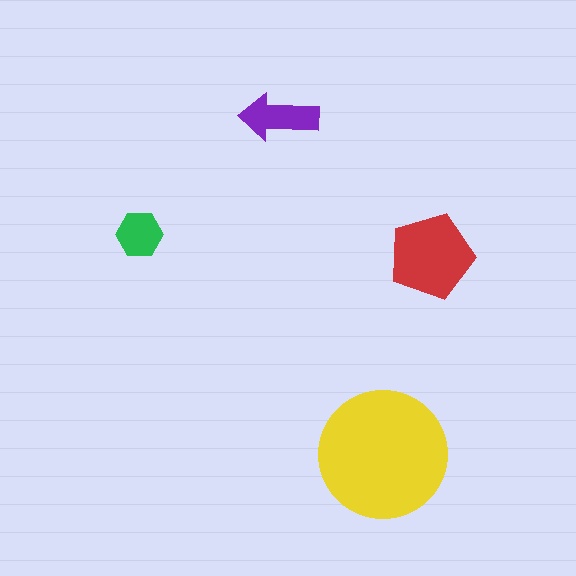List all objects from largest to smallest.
The yellow circle, the red pentagon, the purple arrow, the green hexagon.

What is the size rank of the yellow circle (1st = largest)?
1st.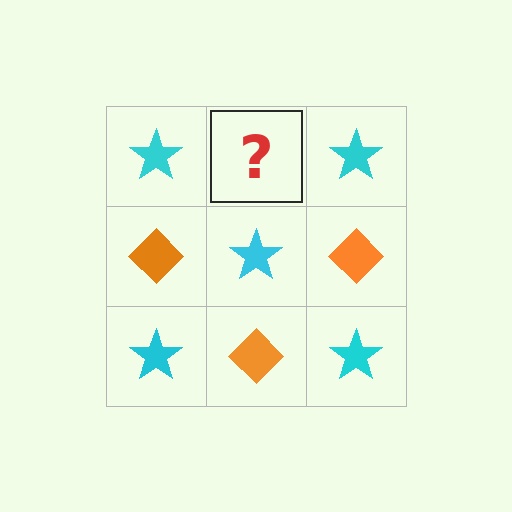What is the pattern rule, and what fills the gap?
The rule is that it alternates cyan star and orange diamond in a checkerboard pattern. The gap should be filled with an orange diamond.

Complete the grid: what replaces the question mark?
The question mark should be replaced with an orange diamond.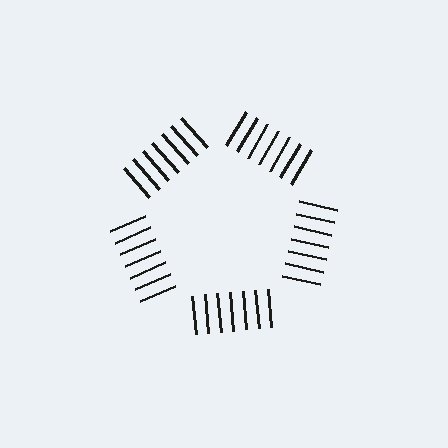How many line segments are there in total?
35 — 7 along each of the 5 edges.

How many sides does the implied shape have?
5 sides — the line-ends trace a pentagon.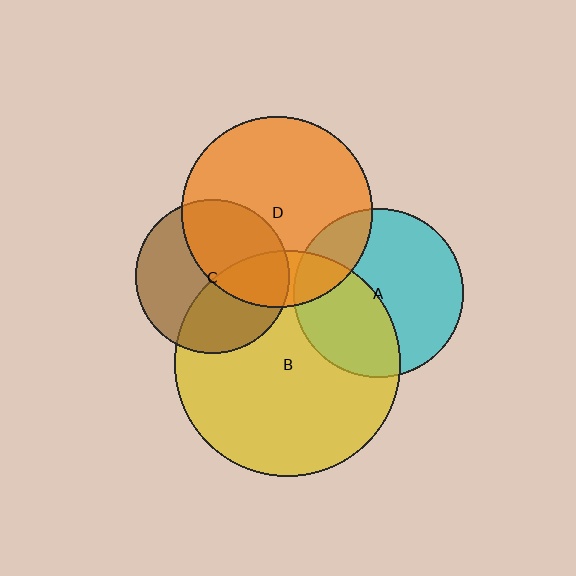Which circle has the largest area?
Circle B (yellow).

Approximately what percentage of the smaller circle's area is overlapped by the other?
Approximately 40%.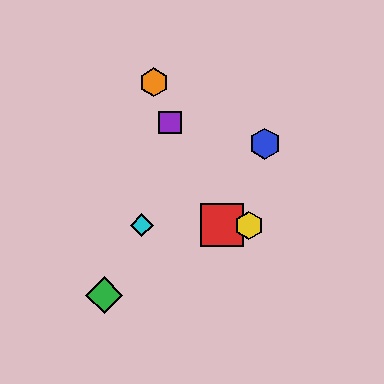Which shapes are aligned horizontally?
The red square, the yellow hexagon, the cyan diamond are aligned horizontally.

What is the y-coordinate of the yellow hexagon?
The yellow hexagon is at y≈225.